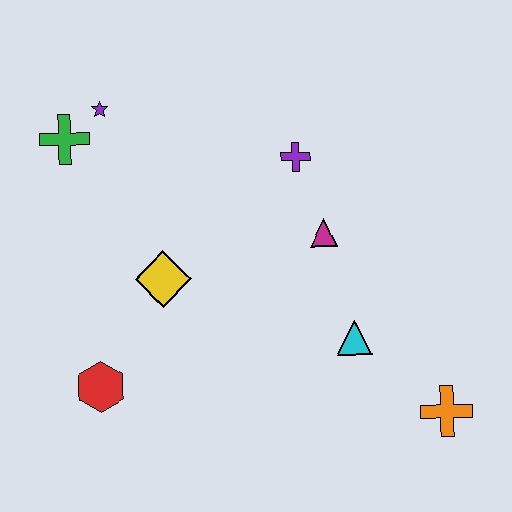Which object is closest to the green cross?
The purple star is closest to the green cross.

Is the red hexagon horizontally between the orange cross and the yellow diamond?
No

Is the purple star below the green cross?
No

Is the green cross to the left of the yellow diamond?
Yes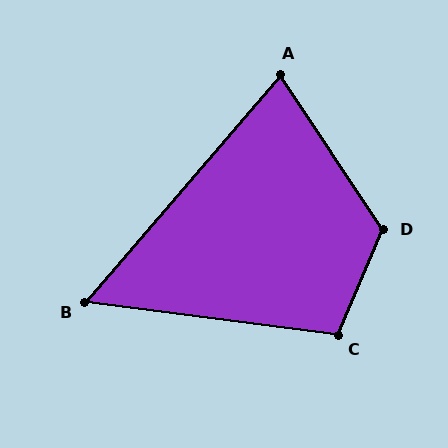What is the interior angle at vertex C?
Approximately 106 degrees (obtuse).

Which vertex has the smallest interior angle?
B, at approximately 57 degrees.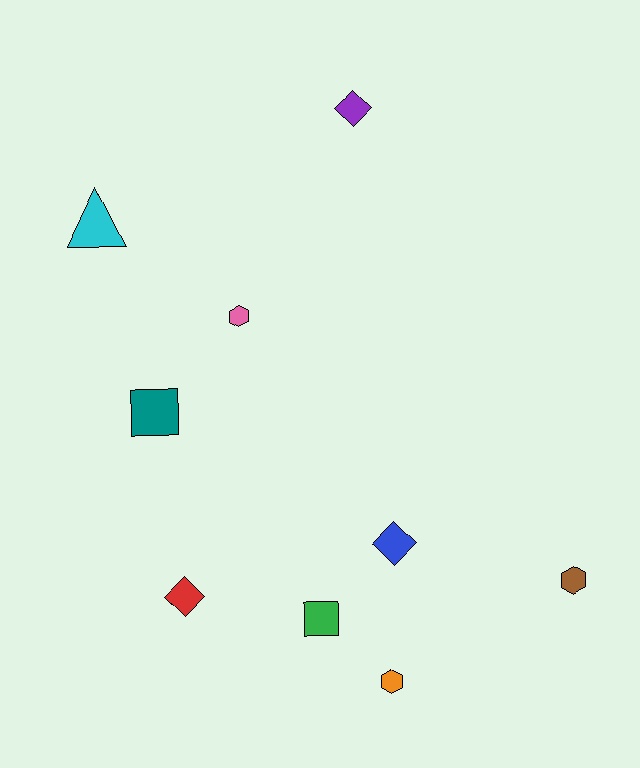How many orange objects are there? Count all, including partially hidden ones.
There is 1 orange object.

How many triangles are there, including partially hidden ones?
There is 1 triangle.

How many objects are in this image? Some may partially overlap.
There are 9 objects.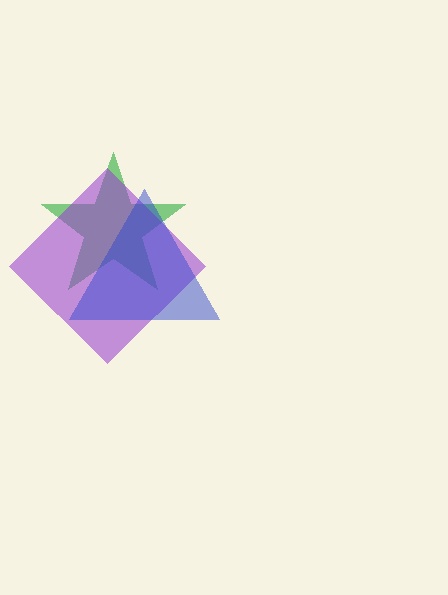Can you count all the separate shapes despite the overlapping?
Yes, there are 3 separate shapes.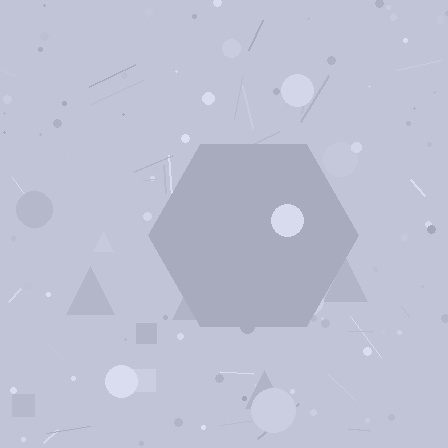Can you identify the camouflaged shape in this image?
The camouflaged shape is a hexagon.